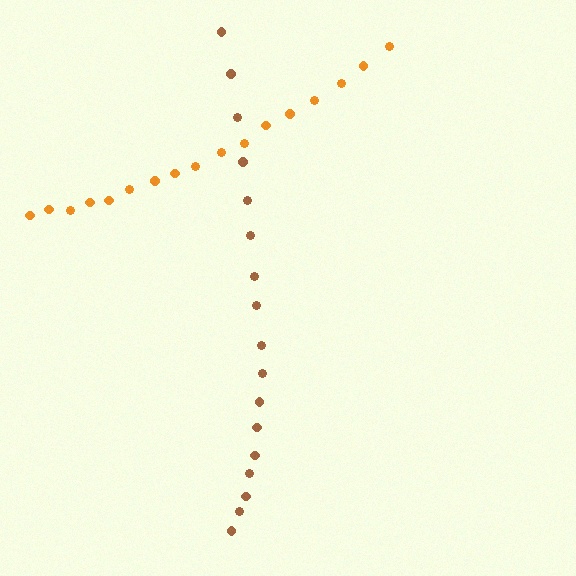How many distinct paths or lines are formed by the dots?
There are 2 distinct paths.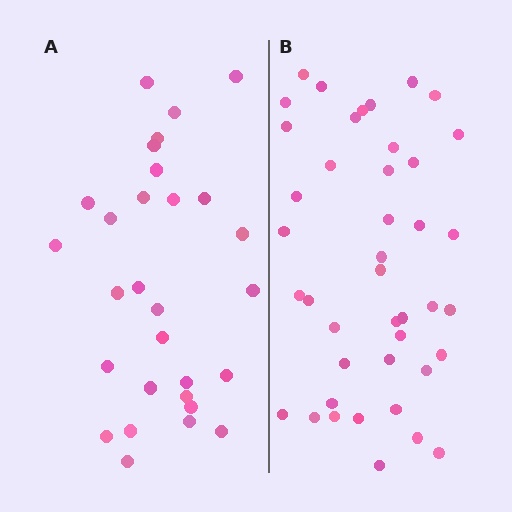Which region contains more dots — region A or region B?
Region B (the right region) has more dots.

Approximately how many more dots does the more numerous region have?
Region B has approximately 15 more dots than region A.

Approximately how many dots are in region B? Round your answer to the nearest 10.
About 40 dots. (The exact count is 42, which rounds to 40.)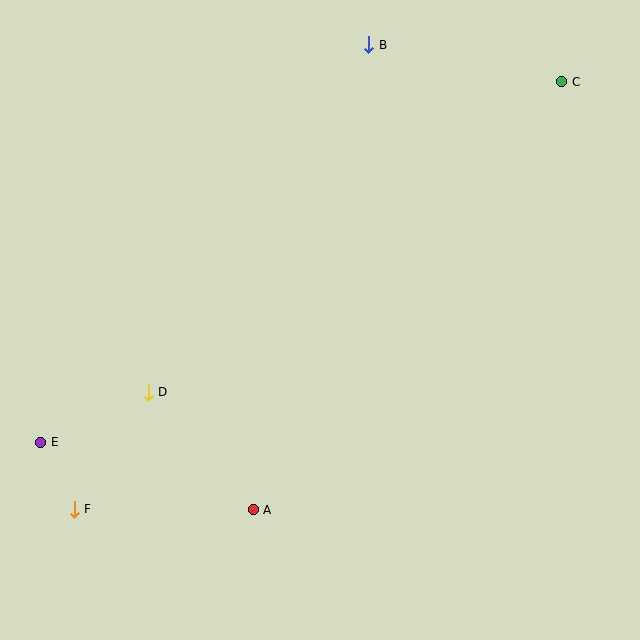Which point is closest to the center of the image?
Point D at (148, 392) is closest to the center.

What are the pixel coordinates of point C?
Point C is at (562, 82).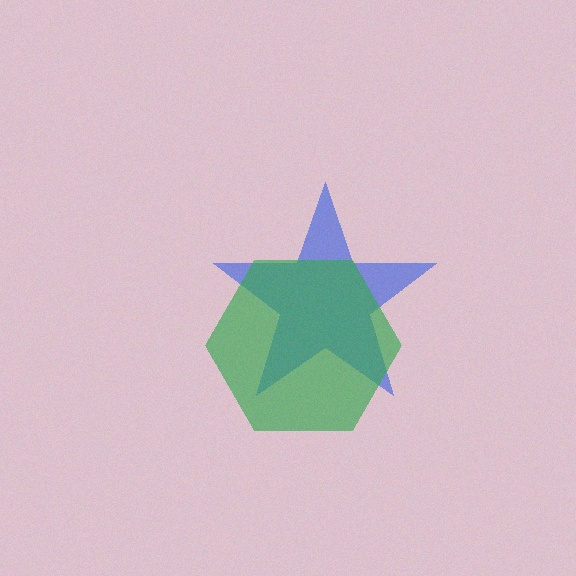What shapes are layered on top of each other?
The layered shapes are: a blue star, a green hexagon.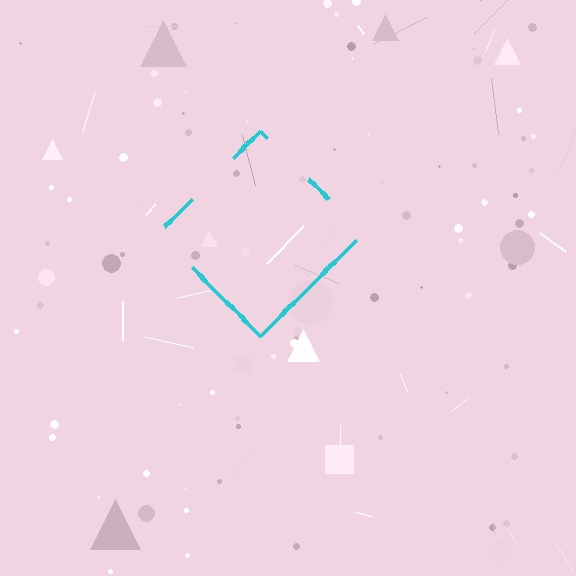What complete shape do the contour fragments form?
The contour fragments form a diamond.